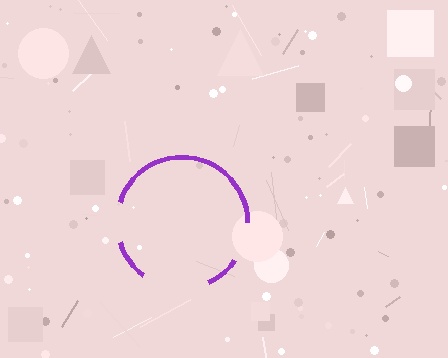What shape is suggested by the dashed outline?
The dashed outline suggests a circle.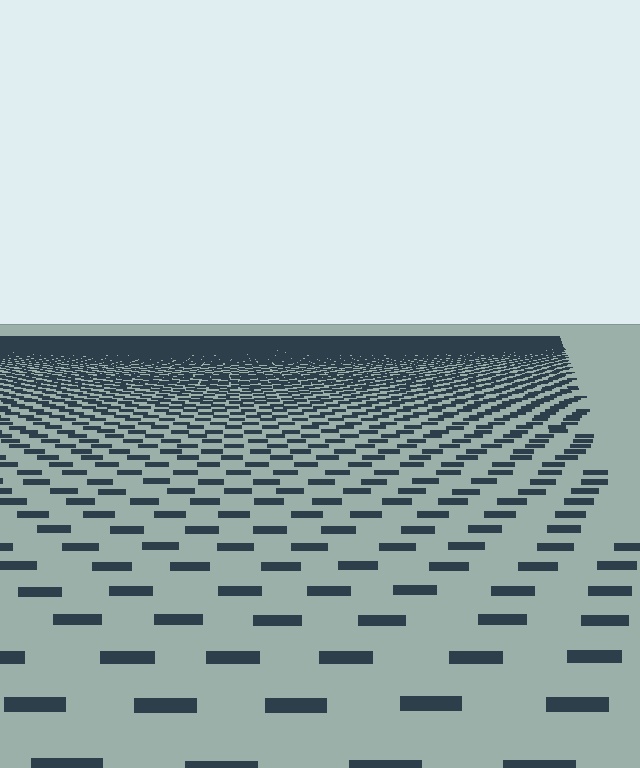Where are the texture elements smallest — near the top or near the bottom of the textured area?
Near the top.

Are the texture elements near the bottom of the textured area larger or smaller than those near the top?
Larger. Near the bottom, elements are closer to the viewer and appear at a bigger on-screen size.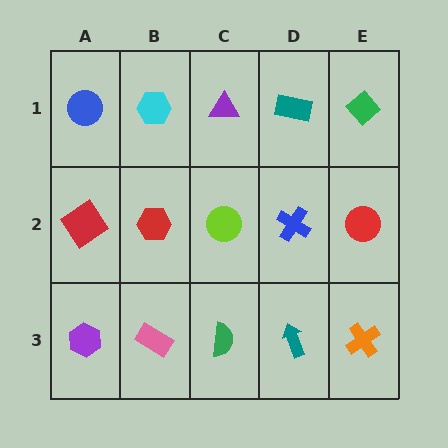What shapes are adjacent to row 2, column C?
A purple triangle (row 1, column C), a green semicircle (row 3, column C), a red hexagon (row 2, column B), a blue cross (row 2, column D).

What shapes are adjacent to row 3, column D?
A blue cross (row 2, column D), a green semicircle (row 3, column C), an orange cross (row 3, column E).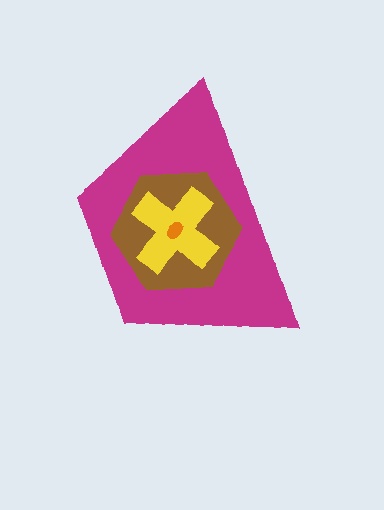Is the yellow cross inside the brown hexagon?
Yes.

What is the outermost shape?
The magenta trapezoid.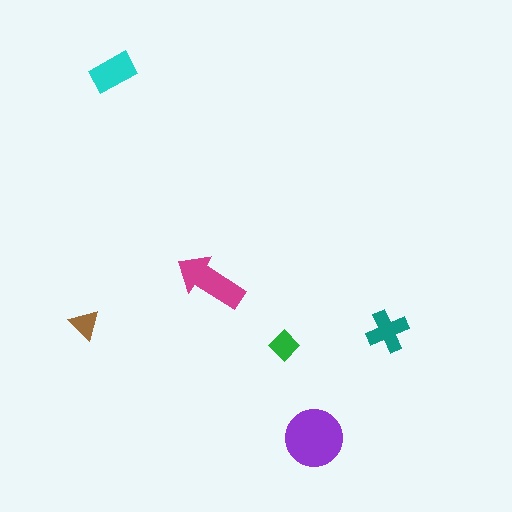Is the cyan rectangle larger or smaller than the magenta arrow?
Smaller.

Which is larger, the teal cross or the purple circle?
The purple circle.